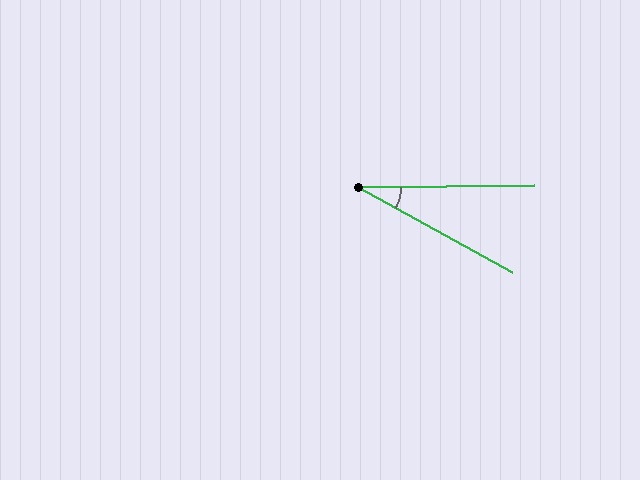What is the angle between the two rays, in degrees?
Approximately 30 degrees.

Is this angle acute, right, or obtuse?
It is acute.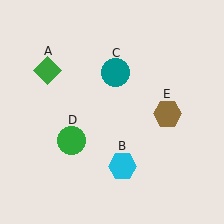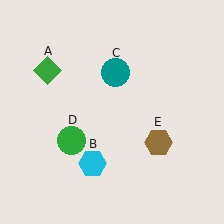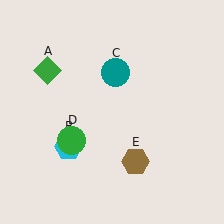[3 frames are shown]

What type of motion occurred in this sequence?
The cyan hexagon (object B), brown hexagon (object E) rotated clockwise around the center of the scene.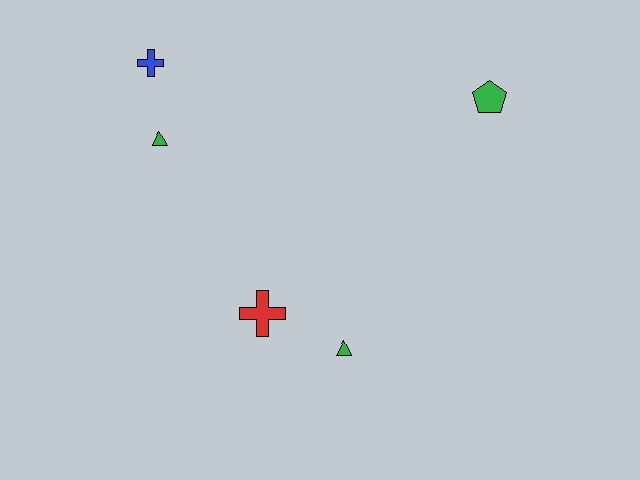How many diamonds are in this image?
There are no diamonds.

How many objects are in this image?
There are 5 objects.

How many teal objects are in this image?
There are no teal objects.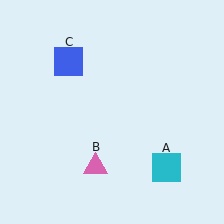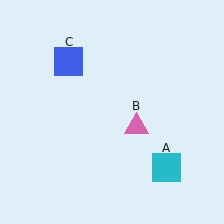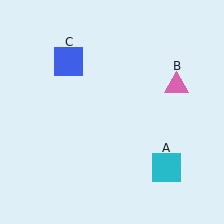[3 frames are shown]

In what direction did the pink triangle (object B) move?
The pink triangle (object B) moved up and to the right.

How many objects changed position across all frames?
1 object changed position: pink triangle (object B).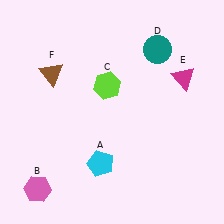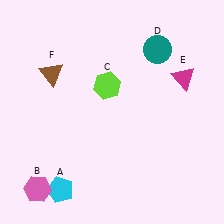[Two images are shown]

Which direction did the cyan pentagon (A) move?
The cyan pentagon (A) moved left.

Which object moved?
The cyan pentagon (A) moved left.